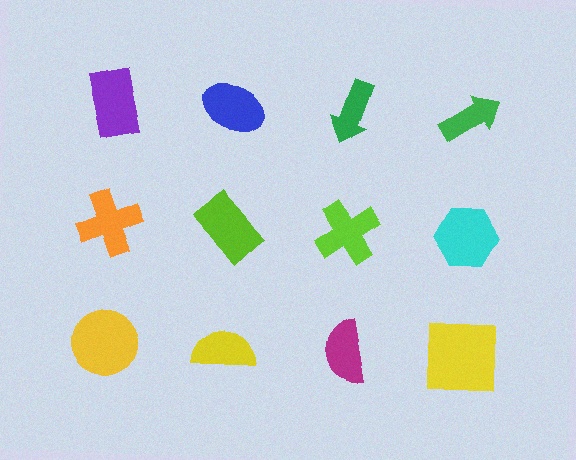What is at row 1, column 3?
A green arrow.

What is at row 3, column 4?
A yellow square.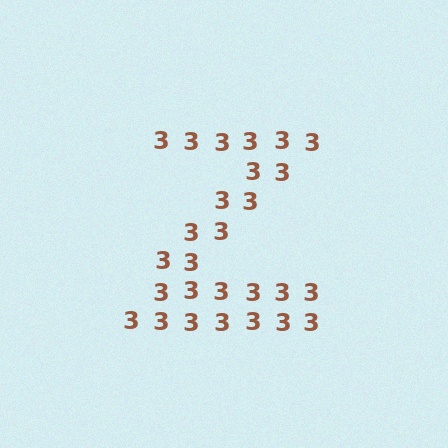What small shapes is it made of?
It is made of small digit 3's.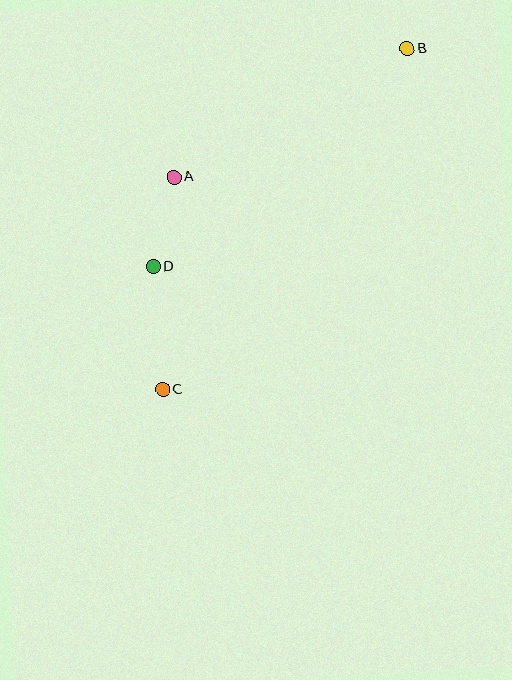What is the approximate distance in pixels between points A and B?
The distance between A and B is approximately 267 pixels.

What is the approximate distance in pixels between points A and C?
The distance between A and C is approximately 212 pixels.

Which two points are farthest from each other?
Points B and C are farthest from each other.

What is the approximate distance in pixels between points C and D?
The distance between C and D is approximately 123 pixels.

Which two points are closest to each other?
Points A and D are closest to each other.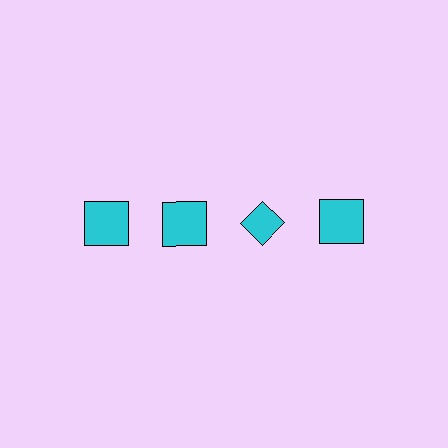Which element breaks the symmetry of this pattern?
The cyan diamond in the top row, center column breaks the symmetry. All other shapes are cyan squares.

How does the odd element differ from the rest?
It has a different shape: diamond instead of square.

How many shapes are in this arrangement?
There are 4 shapes arranged in a grid pattern.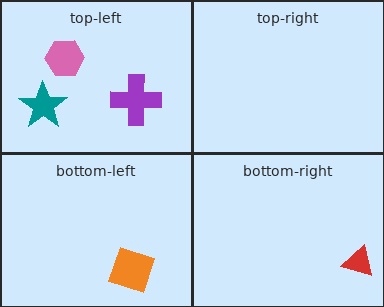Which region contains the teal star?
The top-left region.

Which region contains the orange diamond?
The bottom-left region.